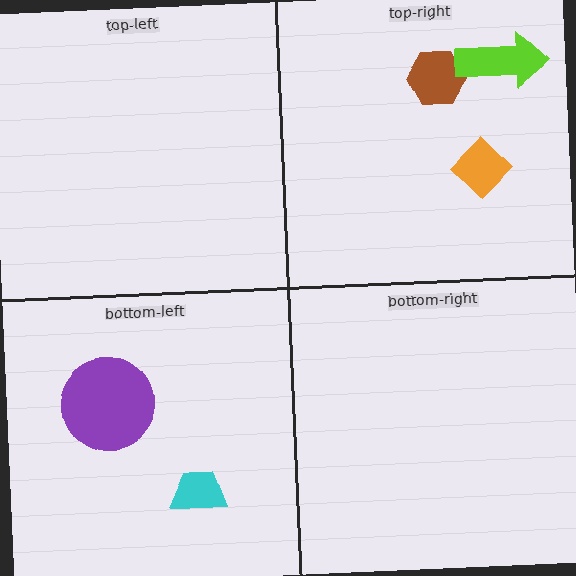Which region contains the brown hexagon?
The top-right region.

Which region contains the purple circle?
The bottom-left region.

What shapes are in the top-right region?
The brown hexagon, the lime arrow, the orange diamond.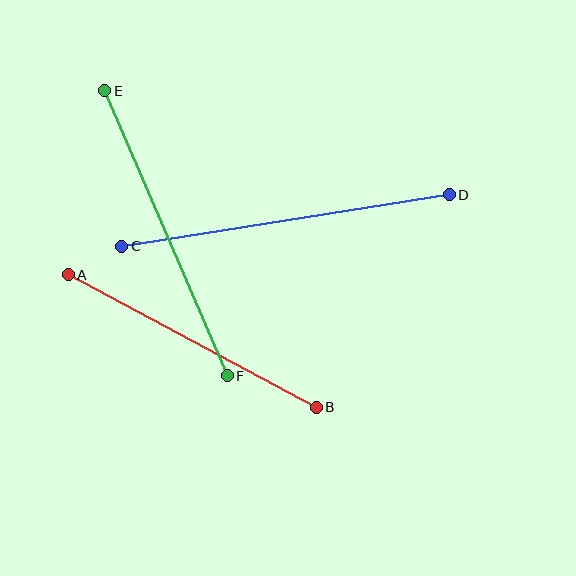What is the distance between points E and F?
The distance is approximately 310 pixels.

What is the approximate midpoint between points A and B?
The midpoint is at approximately (192, 341) pixels.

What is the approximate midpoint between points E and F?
The midpoint is at approximately (166, 233) pixels.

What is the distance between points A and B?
The distance is approximately 281 pixels.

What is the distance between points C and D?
The distance is approximately 331 pixels.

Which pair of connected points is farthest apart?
Points C and D are farthest apart.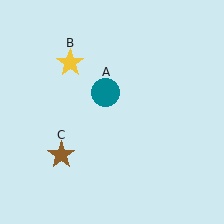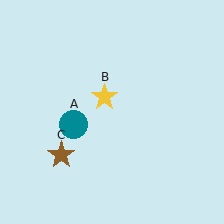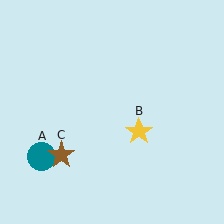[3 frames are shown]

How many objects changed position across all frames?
2 objects changed position: teal circle (object A), yellow star (object B).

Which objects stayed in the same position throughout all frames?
Brown star (object C) remained stationary.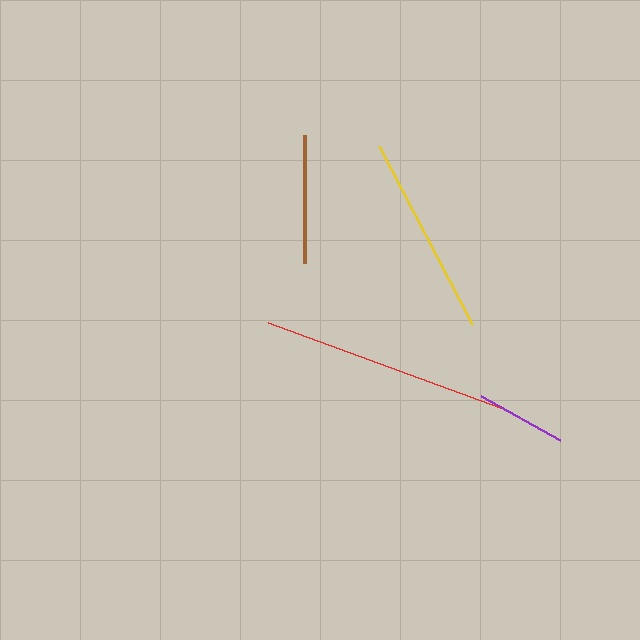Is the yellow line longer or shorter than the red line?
The red line is longer than the yellow line.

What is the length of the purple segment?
The purple segment is approximately 90 pixels long.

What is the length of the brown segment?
The brown segment is approximately 127 pixels long.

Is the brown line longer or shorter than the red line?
The red line is longer than the brown line.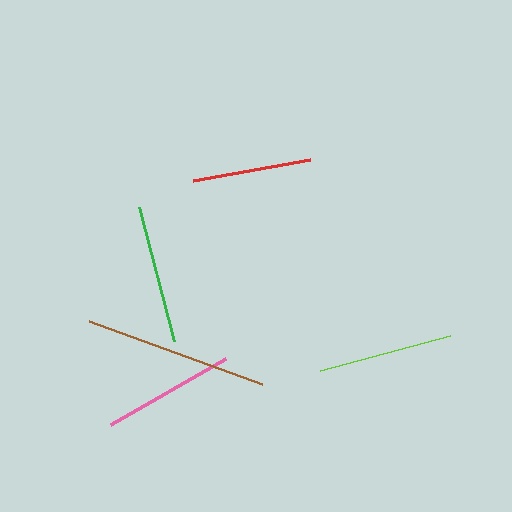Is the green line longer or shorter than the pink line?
The green line is longer than the pink line.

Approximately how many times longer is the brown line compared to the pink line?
The brown line is approximately 1.4 times the length of the pink line.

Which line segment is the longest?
The brown line is the longest at approximately 184 pixels.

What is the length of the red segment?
The red segment is approximately 118 pixels long.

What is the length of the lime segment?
The lime segment is approximately 134 pixels long.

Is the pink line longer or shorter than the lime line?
The lime line is longer than the pink line.